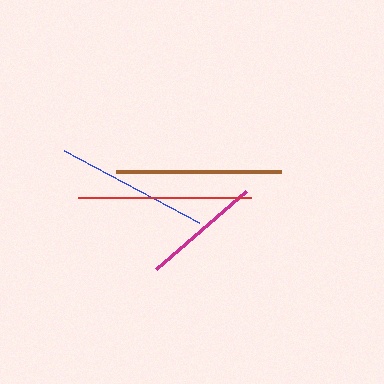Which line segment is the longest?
The red line is the longest at approximately 173 pixels.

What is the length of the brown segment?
The brown segment is approximately 165 pixels long.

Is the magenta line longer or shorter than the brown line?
The brown line is longer than the magenta line.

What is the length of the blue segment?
The blue segment is approximately 153 pixels long.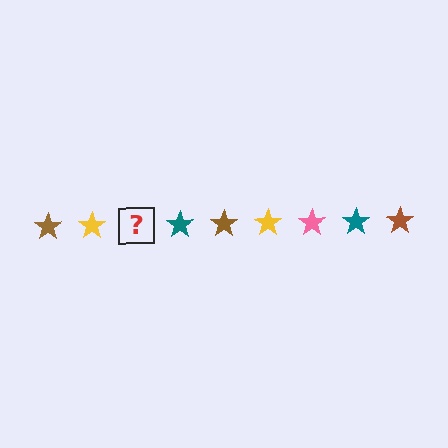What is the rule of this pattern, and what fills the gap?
The rule is that the pattern cycles through brown, yellow, pink, teal stars. The gap should be filled with a pink star.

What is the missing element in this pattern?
The missing element is a pink star.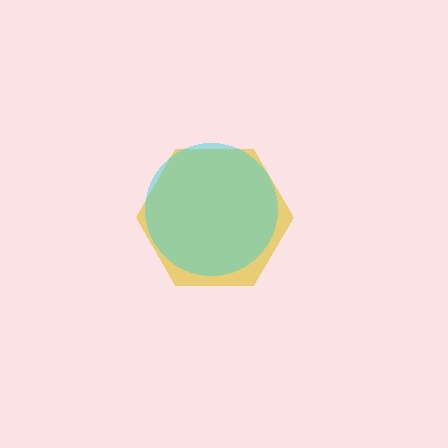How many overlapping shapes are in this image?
There are 2 overlapping shapes in the image.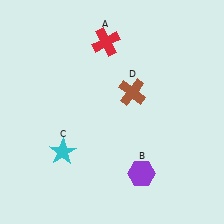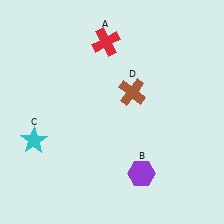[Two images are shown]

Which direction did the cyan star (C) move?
The cyan star (C) moved left.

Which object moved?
The cyan star (C) moved left.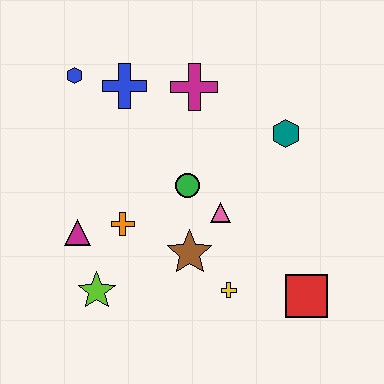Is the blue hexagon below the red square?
No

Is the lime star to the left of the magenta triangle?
No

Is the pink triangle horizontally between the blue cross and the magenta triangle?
No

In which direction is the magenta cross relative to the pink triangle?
The magenta cross is above the pink triangle.